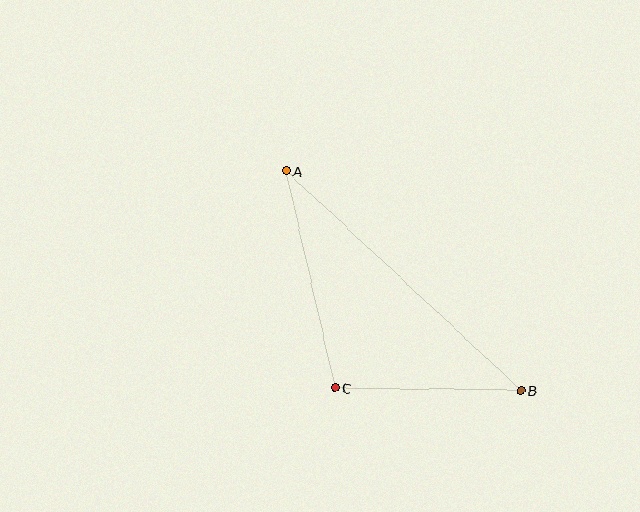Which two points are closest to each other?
Points B and C are closest to each other.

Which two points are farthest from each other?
Points A and B are farthest from each other.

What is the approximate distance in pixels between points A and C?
The distance between A and C is approximately 222 pixels.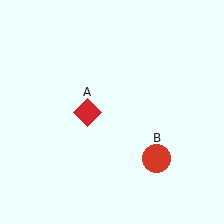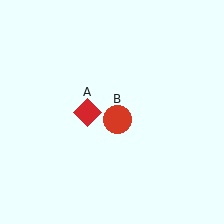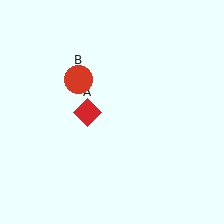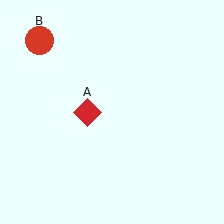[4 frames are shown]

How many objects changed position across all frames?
1 object changed position: red circle (object B).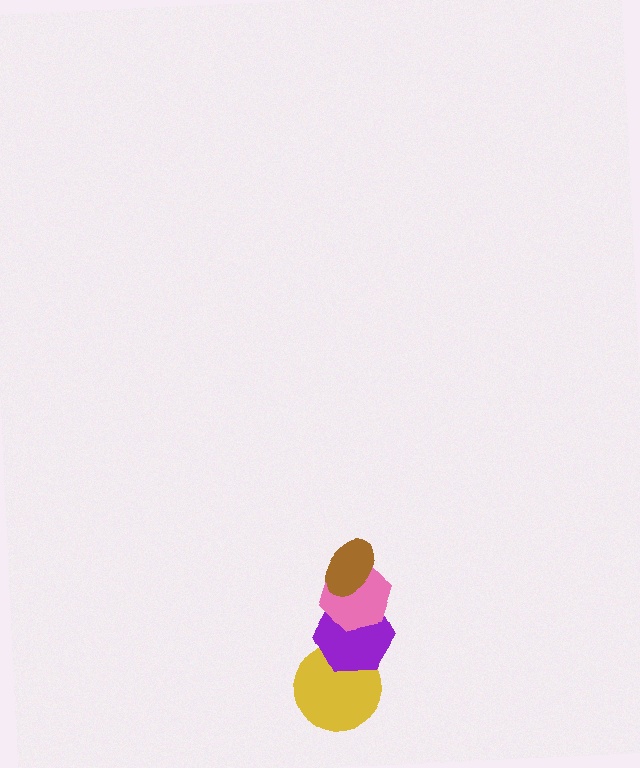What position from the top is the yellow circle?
The yellow circle is 4th from the top.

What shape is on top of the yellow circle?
The purple hexagon is on top of the yellow circle.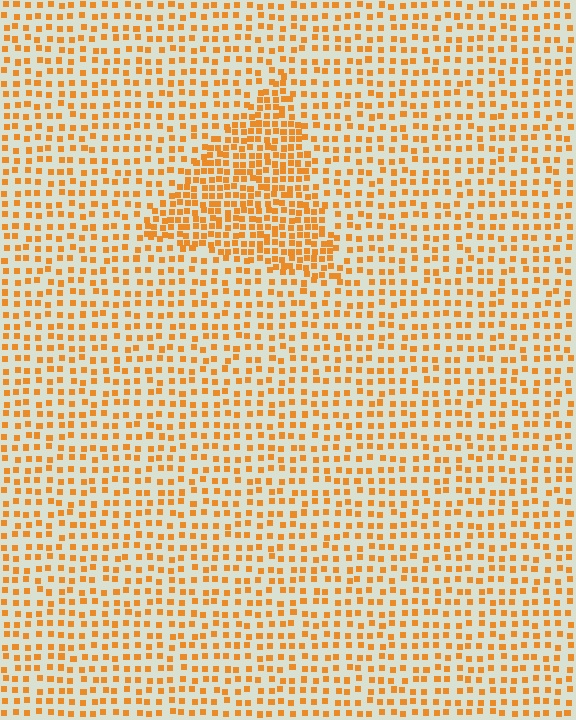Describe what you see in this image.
The image contains small orange elements arranged at two different densities. A triangle-shaped region is visible where the elements are more densely packed than the surrounding area.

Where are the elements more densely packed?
The elements are more densely packed inside the triangle boundary.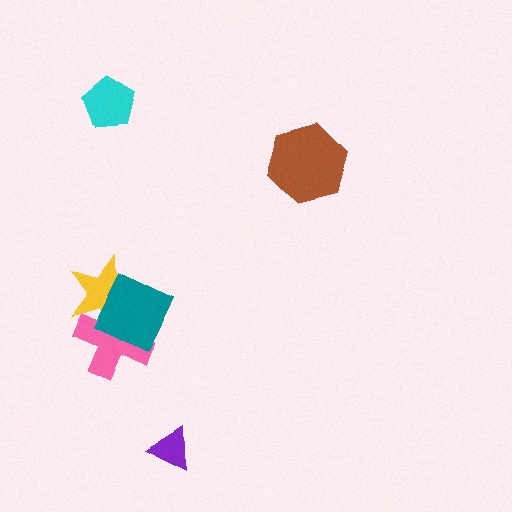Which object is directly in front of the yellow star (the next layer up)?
The pink cross is directly in front of the yellow star.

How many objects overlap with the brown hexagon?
0 objects overlap with the brown hexagon.